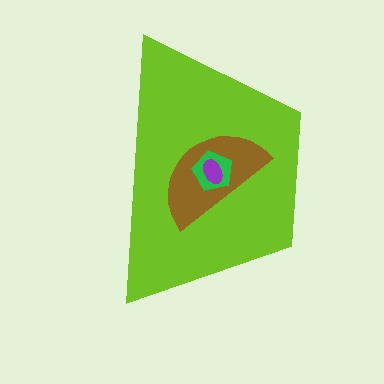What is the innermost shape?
The purple ellipse.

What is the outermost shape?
The lime trapezoid.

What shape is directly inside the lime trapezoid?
The brown semicircle.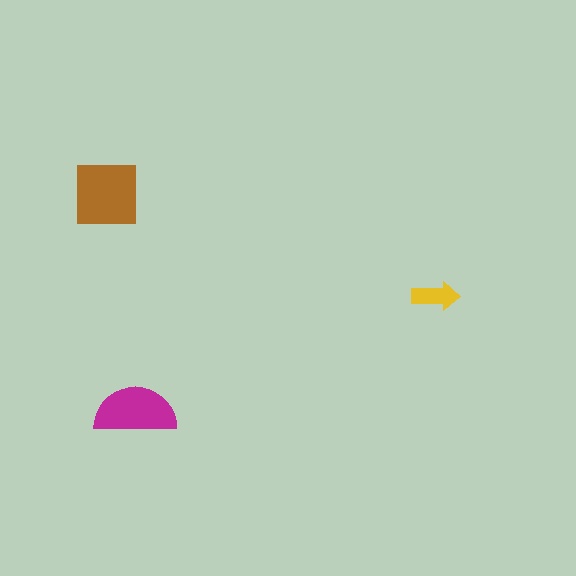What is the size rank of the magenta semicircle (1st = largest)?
2nd.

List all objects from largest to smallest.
The brown square, the magenta semicircle, the yellow arrow.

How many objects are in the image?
There are 3 objects in the image.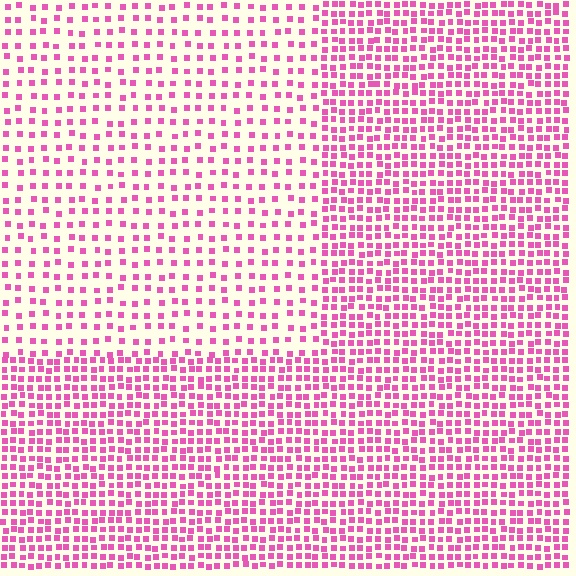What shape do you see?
I see a rectangle.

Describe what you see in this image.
The image contains small pink elements arranged at two different densities. A rectangle-shaped region is visible where the elements are less densely packed than the surrounding area.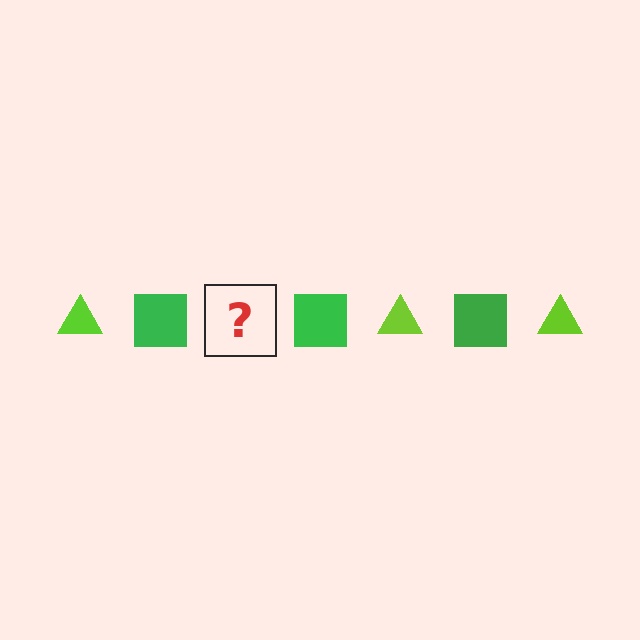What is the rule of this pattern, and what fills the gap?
The rule is that the pattern alternates between lime triangle and green square. The gap should be filled with a lime triangle.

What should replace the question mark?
The question mark should be replaced with a lime triangle.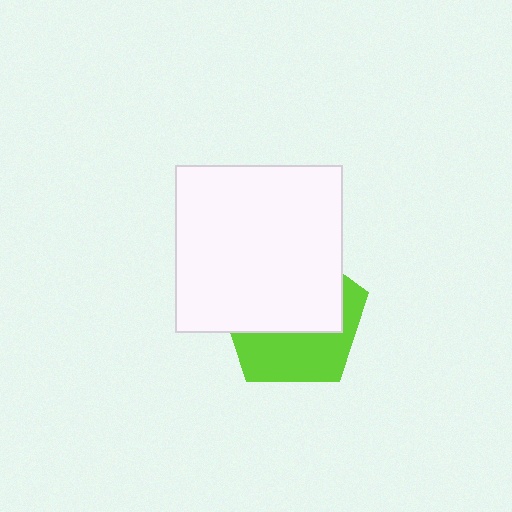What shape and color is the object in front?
The object in front is a white square.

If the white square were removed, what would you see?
You would see the complete lime pentagon.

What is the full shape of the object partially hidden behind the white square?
The partially hidden object is a lime pentagon.